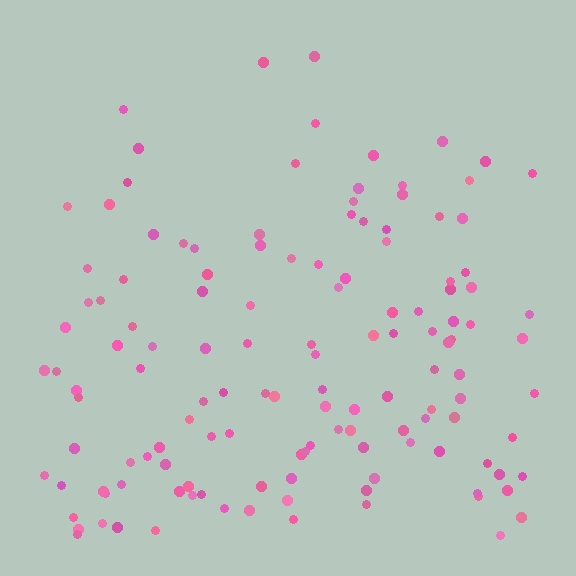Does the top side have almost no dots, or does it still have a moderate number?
Still a moderate number, just noticeably fewer than the bottom.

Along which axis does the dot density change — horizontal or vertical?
Vertical.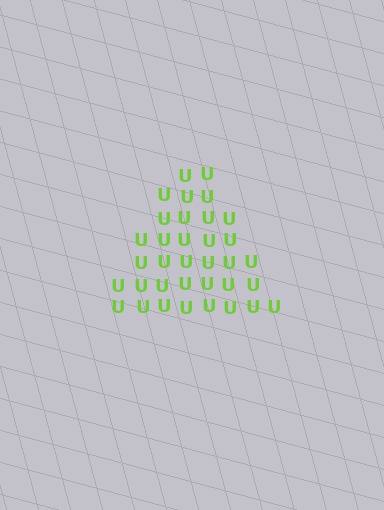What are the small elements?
The small elements are letter U's.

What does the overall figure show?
The overall figure shows a triangle.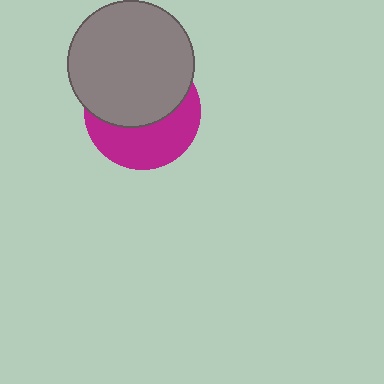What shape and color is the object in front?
The object in front is a gray circle.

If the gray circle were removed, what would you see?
You would see the complete magenta circle.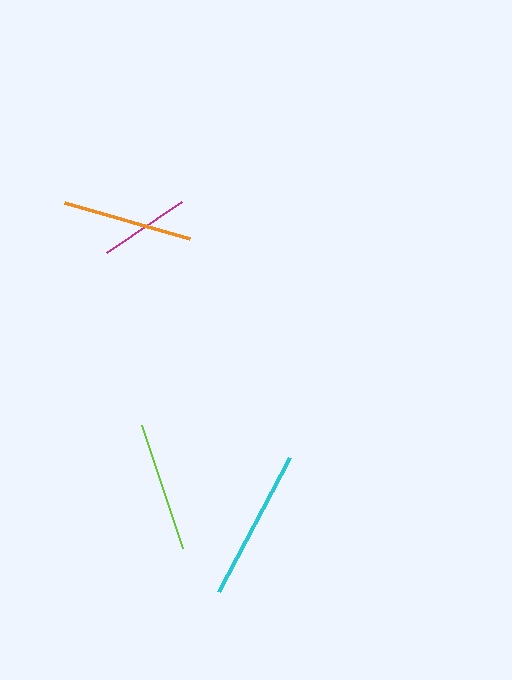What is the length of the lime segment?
The lime segment is approximately 130 pixels long.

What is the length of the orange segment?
The orange segment is approximately 131 pixels long.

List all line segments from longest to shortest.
From longest to shortest: cyan, orange, lime, magenta.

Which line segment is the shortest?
The magenta line is the shortest at approximately 91 pixels.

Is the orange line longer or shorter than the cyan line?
The cyan line is longer than the orange line.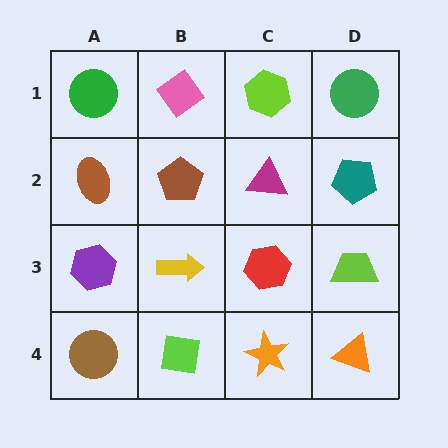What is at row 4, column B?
A lime square.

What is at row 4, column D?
An orange triangle.